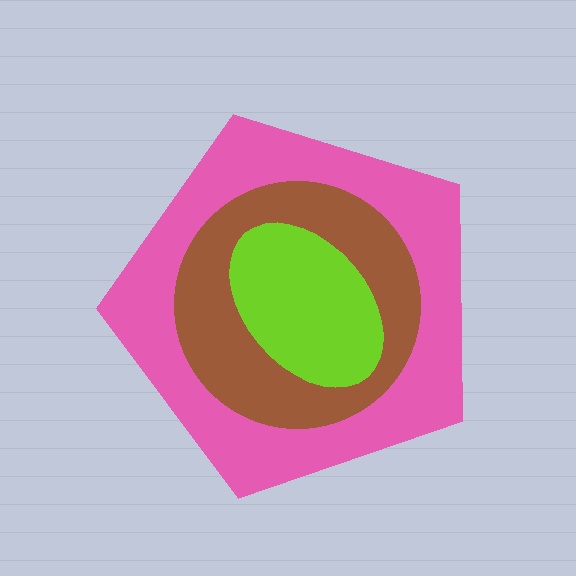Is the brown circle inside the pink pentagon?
Yes.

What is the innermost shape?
The lime ellipse.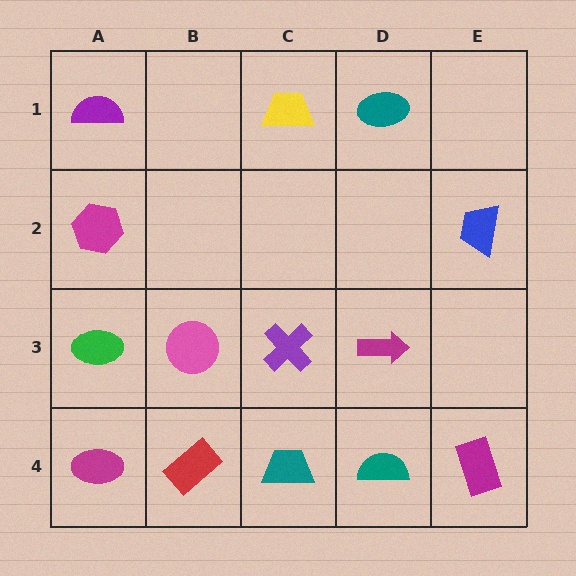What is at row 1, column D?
A teal ellipse.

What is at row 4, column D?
A teal semicircle.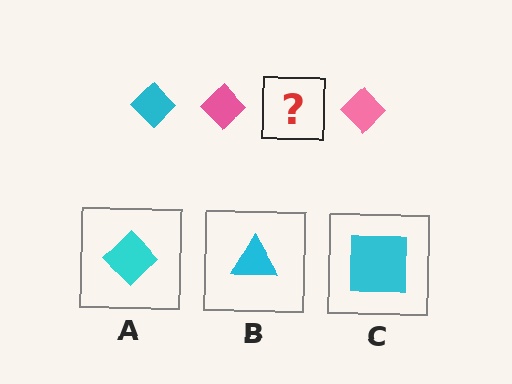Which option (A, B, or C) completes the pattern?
A.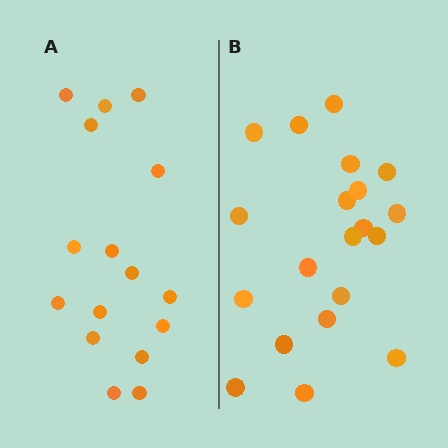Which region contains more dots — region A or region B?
Region B (the right region) has more dots.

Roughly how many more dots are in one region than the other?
Region B has about 4 more dots than region A.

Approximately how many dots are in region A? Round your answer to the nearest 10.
About 20 dots. (The exact count is 16, which rounds to 20.)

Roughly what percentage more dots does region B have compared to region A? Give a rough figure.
About 25% more.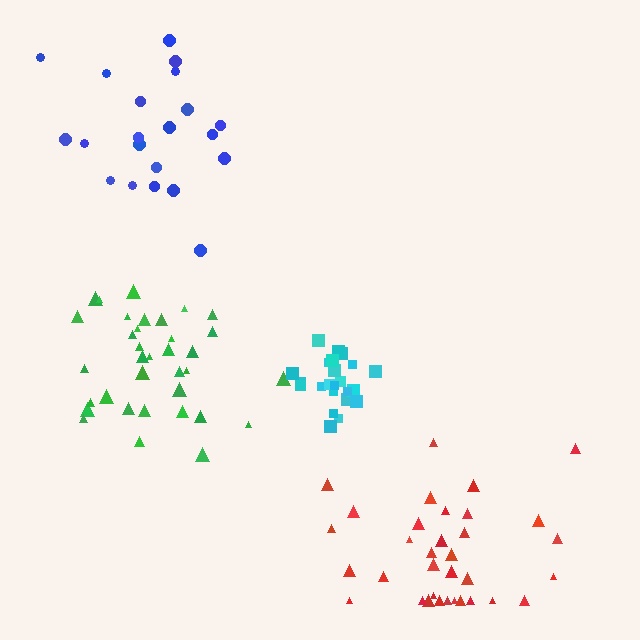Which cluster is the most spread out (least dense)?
Blue.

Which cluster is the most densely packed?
Cyan.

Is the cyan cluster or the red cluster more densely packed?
Cyan.